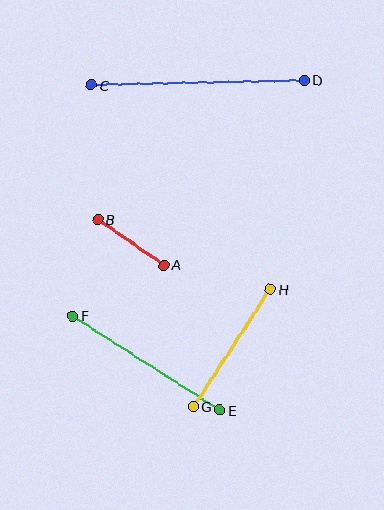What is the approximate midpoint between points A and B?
The midpoint is at approximately (131, 242) pixels.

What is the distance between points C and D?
The distance is approximately 213 pixels.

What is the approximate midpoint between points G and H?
The midpoint is at approximately (232, 348) pixels.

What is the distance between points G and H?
The distance is approximately 140 pixels.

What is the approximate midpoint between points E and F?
The midpoint is at approximately (146, 363) pixels.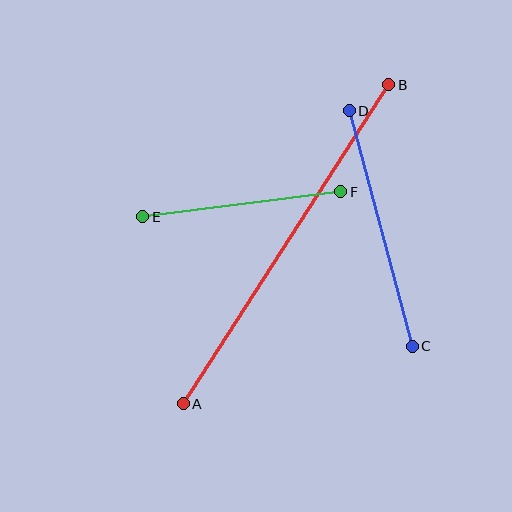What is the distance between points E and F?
The distance is approximately 199 pixels.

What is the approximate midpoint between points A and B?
The midpoint is at approximately (286, 244) pixels.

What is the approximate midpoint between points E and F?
The midpoint is at approximately (242, 204) pixels.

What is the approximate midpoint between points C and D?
The midpoint is at approximately (381, 229) pixels.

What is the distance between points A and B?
The distance is approximately 379 pixels.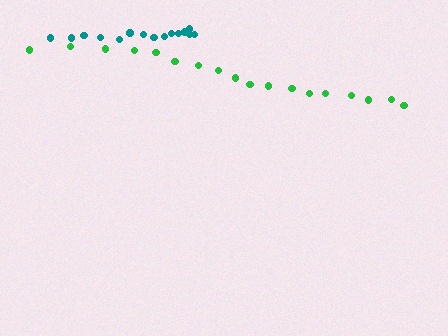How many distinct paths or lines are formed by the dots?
There are 2 distinct paths.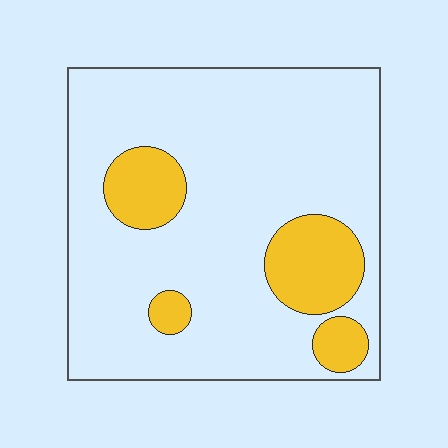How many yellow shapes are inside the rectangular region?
4.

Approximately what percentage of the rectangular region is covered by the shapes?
Approximately 20%.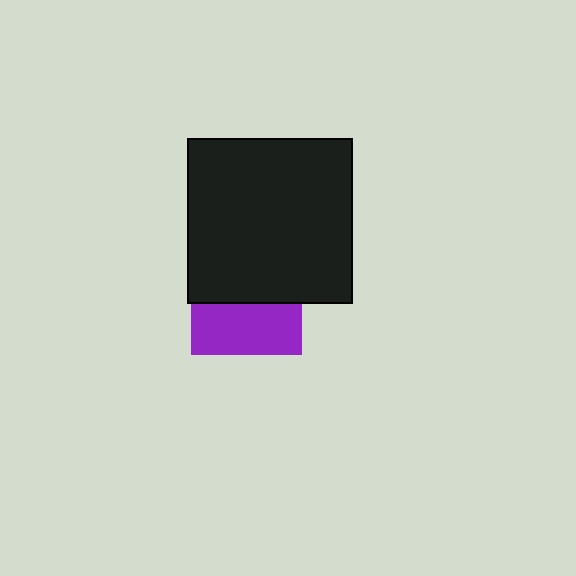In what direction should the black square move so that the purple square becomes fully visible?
The black square should move up. That is the shortest direction to clear the overlap and leave the purple square fully visible.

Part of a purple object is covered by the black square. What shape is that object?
It is a square.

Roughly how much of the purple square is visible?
About half of it is visible (roughly 46%).